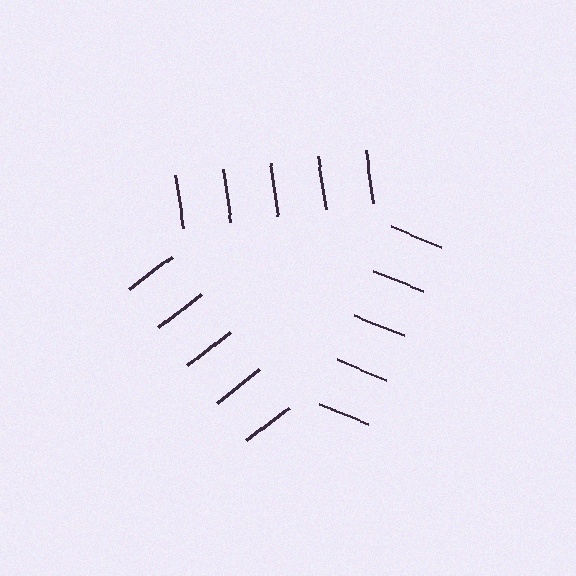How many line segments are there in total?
15 — 5 along each of the 3 edges.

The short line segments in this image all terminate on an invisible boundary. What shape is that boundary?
An illusory triangle — the line segments terminate on its edges but no continuous stroke is drawn.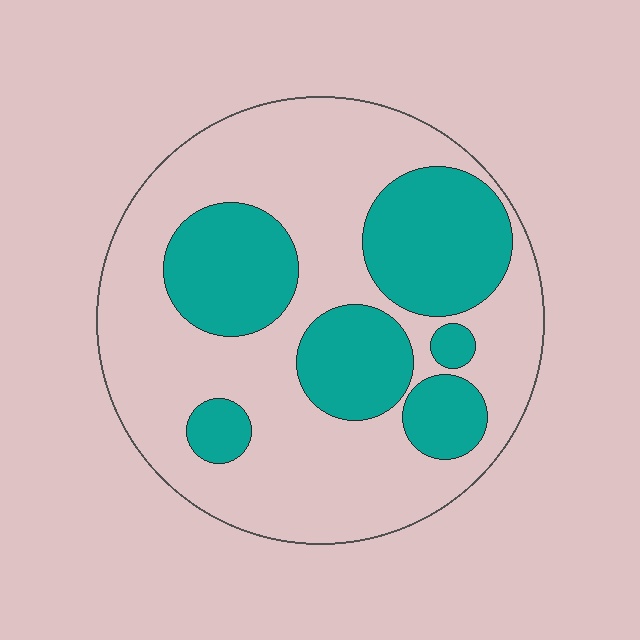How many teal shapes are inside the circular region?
6.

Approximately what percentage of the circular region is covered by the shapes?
Approximately 35%.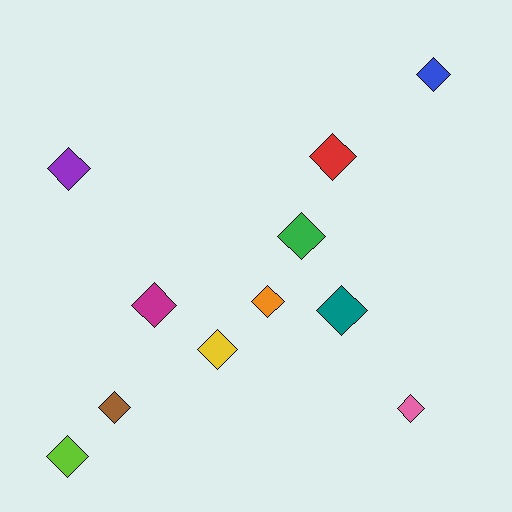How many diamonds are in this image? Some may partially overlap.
There are 11 diamonds.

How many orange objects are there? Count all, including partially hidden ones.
There is 1 orange object.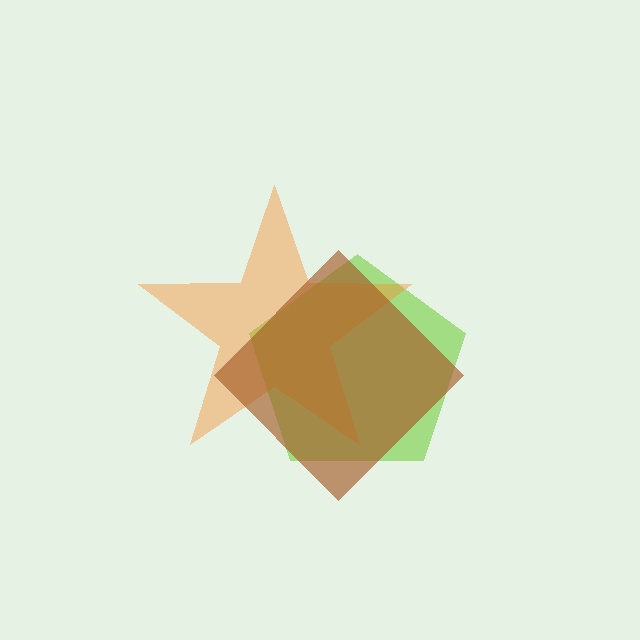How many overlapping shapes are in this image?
There are 3 overlapping shapes in the image.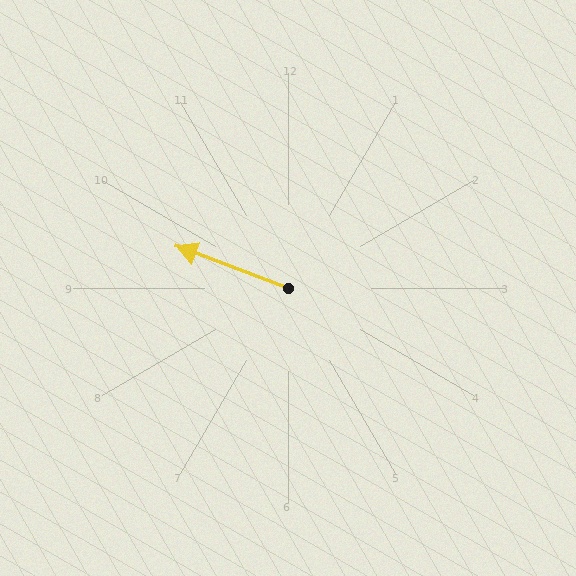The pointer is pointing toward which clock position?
Roughly 10 o'clock.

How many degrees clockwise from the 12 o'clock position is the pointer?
Approximately 291 degrees.